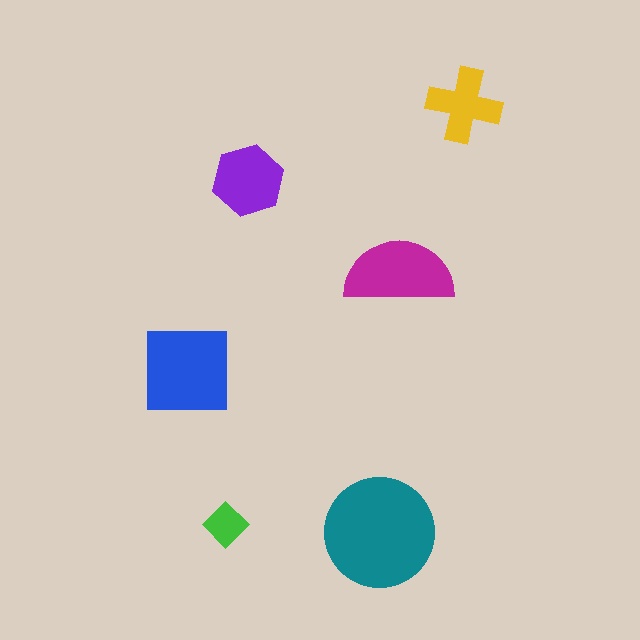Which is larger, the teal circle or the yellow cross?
The teal circle.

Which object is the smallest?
The green diamond.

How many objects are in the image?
There are 6 objects in the image.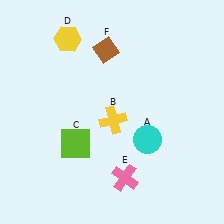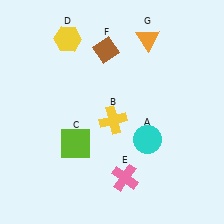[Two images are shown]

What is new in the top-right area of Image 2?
An orange triangle (G) was added in the top-right area of Image 2.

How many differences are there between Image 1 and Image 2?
There is 1 difference between the two images.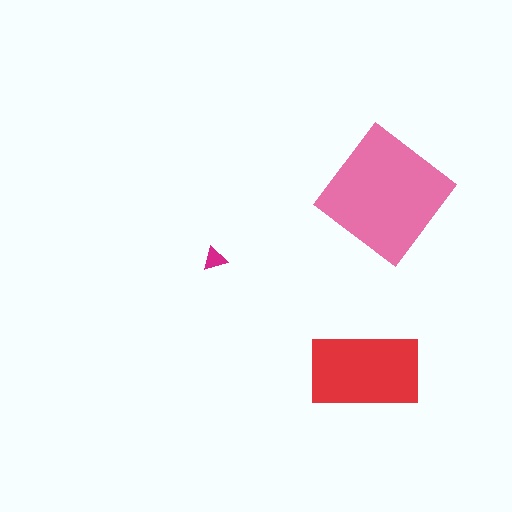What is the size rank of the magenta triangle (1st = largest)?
3rd.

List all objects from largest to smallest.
The pink diamond, the red rectangle, the magenta triangle.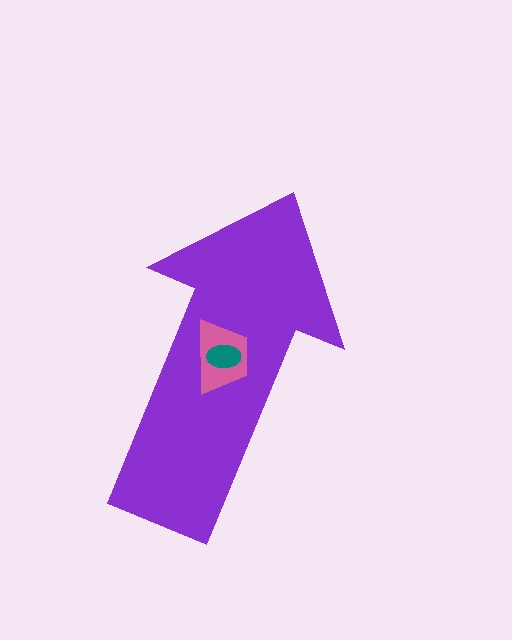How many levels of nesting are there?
3.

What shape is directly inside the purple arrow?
The pink trapezoid.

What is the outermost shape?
The purple arrow.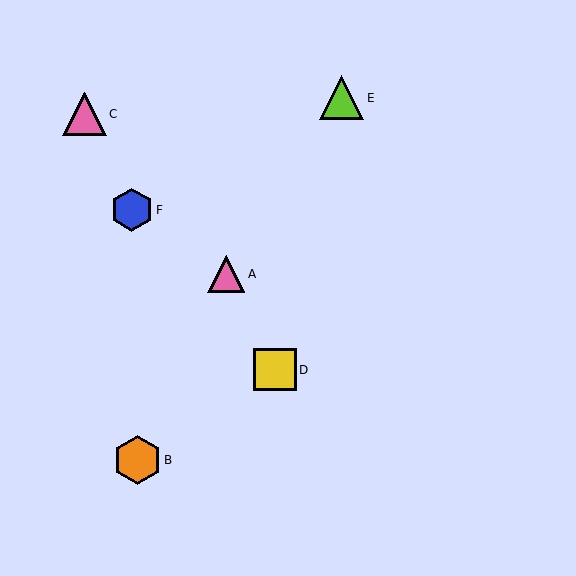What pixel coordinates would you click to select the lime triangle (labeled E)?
Click at (342, 98) to select the lime triangle E.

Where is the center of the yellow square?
The center of the yellow square is at (275, 370).